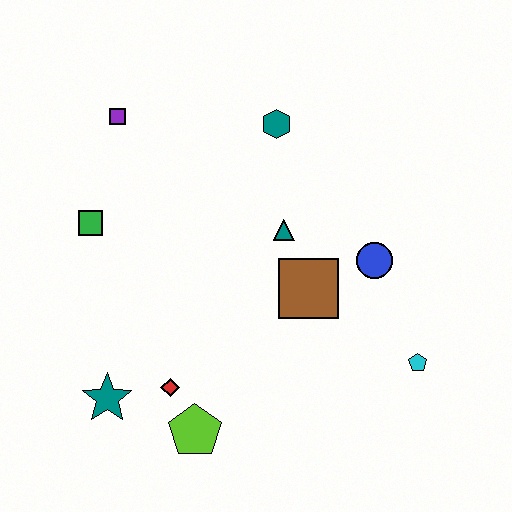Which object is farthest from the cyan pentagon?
The purple square is farthest from the cyan pentagon.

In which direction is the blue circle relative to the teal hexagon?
The blue circle is below the teal hexagon.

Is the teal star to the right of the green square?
Yes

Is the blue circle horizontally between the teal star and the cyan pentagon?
Yes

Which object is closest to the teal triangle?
The brown square is closest to the teal triangle.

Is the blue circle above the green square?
No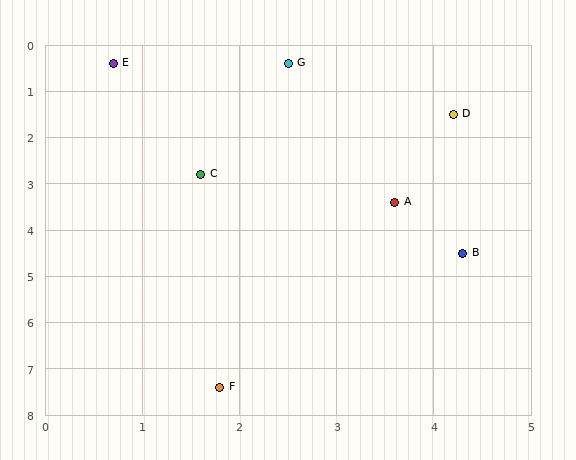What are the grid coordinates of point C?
Point C is at approximately (1.6, 2.8).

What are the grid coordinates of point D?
Point D is at approximately (4.2, 1.5).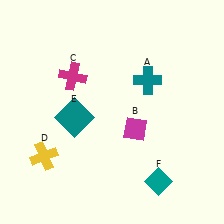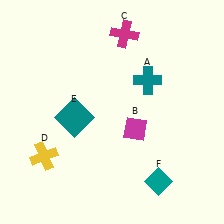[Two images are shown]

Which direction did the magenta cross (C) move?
The magenta cross (C) moved right.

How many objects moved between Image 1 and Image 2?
1 object moved between the two images.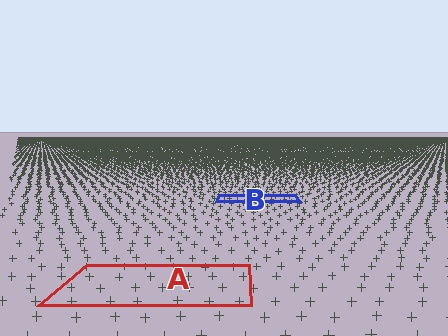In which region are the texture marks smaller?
The texture marks are smaller in region B, because it is farther away.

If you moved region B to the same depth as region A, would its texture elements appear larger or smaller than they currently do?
They would appear larger. At a closer depth, the same texture elements are projected at a bigger on-screen size.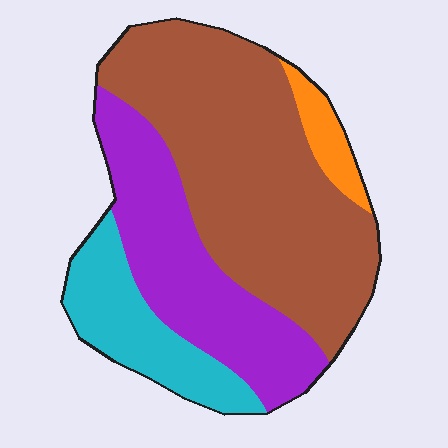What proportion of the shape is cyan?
Cyan covers 16% of the shape.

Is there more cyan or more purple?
Purple.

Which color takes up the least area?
Orange, at roughly 5%.